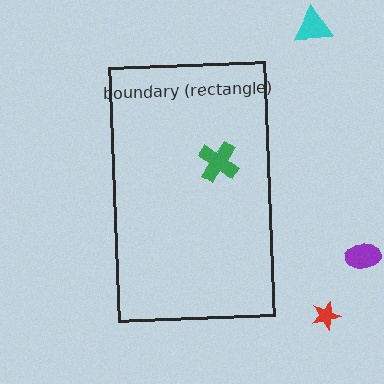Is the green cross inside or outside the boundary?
Inside.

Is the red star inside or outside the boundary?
Outside.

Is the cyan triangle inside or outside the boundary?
Outside.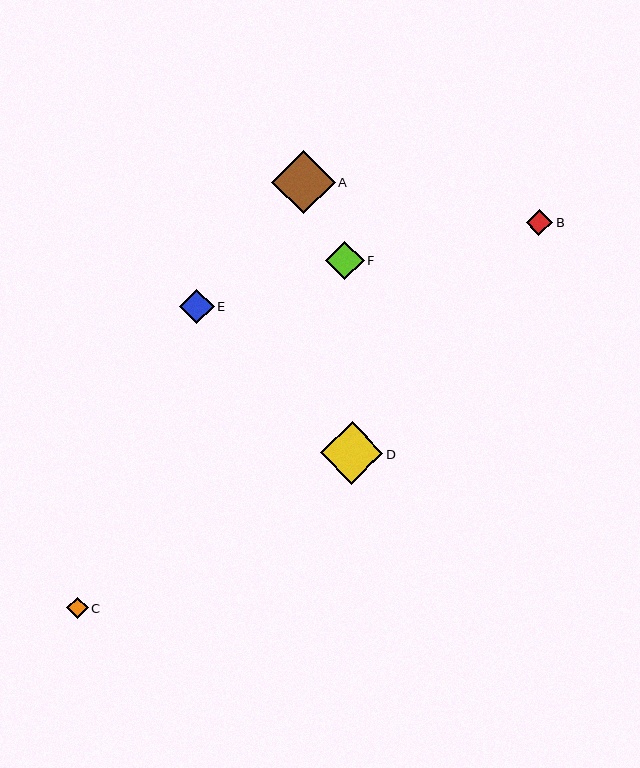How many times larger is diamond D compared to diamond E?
Diamond D is approximately 1.8 times the size of diamond E.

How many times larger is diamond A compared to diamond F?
Diamond A is approximately 1.6 times the size of diamond F.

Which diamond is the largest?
Diamond A is the largest with a size of approximately 63 pixels.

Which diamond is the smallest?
Diamond C is the smallest with a size of approximately 21 pixels.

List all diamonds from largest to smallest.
From largest to smallest: A, D, F, E, B, C.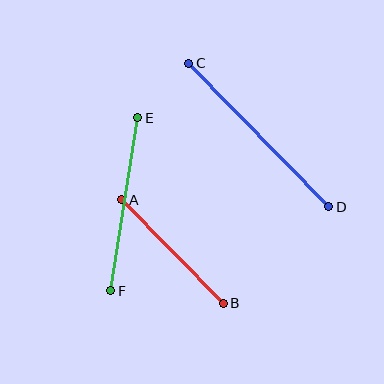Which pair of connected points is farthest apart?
Points C and D are farthest apart.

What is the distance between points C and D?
The distance is approximately 201 pixels.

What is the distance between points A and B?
The distance is approximately 145 pixels.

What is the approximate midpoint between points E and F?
The midpoint is at approximately (124, 204) pixels.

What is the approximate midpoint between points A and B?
The midpoint is at approximately (172, 251) pixels.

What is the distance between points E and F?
The distance is approximately 175 pixels.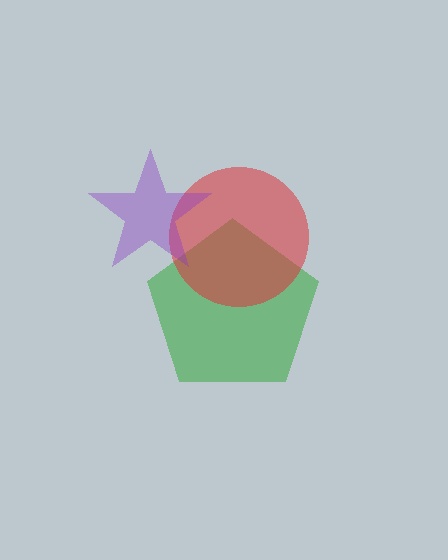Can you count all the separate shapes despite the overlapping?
Yes, there are 3 separate shapes.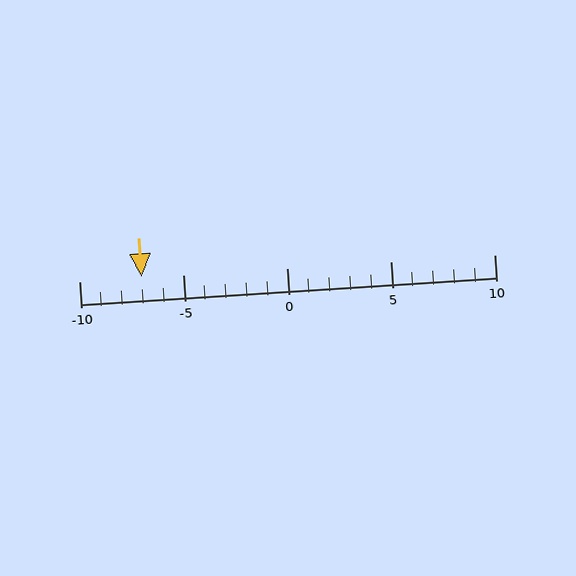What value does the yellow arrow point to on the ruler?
The yellow arrow points to approximately -7.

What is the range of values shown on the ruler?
The ruler shows values from -10 to 10.